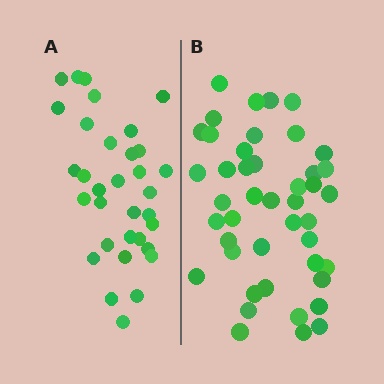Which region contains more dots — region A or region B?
Region B (the right region) has more dots.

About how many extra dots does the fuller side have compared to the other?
Region B has roughly 12 or so more dots than region A.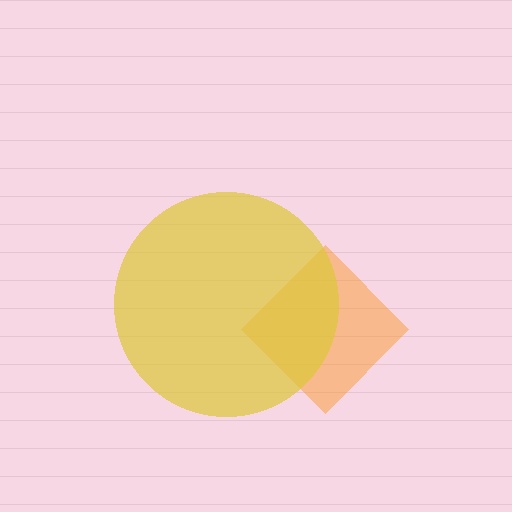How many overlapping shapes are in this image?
There are 2 overlapping shapes in the image.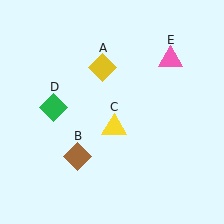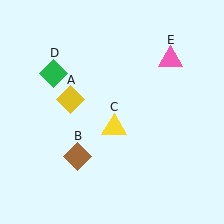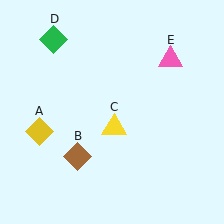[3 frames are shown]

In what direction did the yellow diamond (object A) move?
The yellow diamond (object A) moved down and to the left.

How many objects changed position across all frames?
2 objects changed position: yellow diamond (object A), green diamond (object D).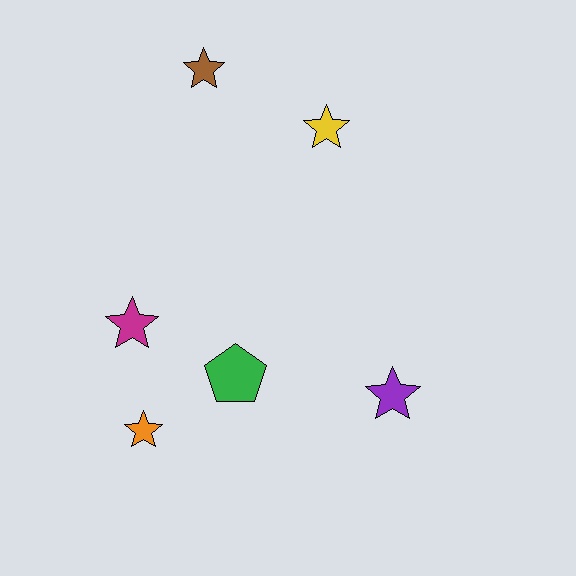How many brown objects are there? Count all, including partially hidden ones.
There is 1 brown object.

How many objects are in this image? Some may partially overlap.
There are 6 objects.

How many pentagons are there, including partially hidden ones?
There is 1 pentagon.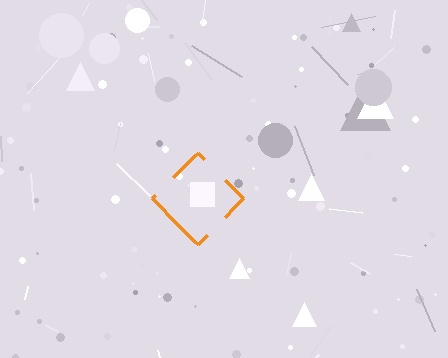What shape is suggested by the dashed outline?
The dashed outline suggests a diamond.